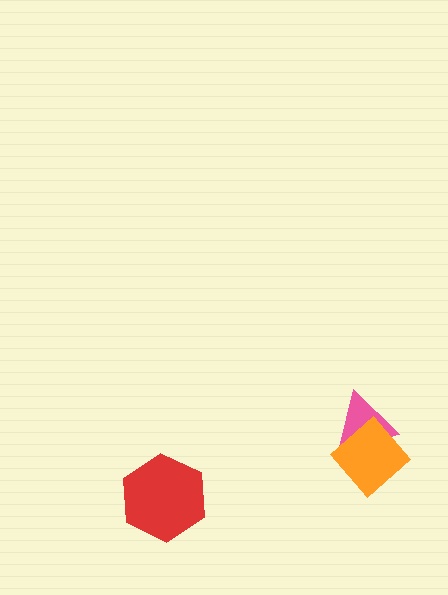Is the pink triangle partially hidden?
Yes, it is partially covered by another shape.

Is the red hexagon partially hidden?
No, no other shape covers it.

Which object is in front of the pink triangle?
The orange diamond is in front of the pink triangle.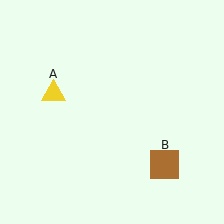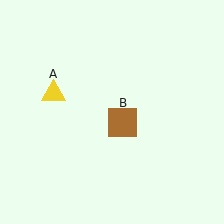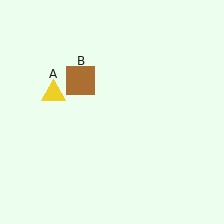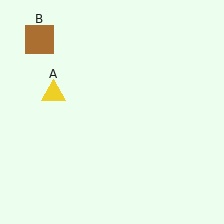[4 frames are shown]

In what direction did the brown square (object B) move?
The brown square (object B) moved up and to the left.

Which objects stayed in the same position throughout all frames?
Yellow triangle (object A) remained stationary.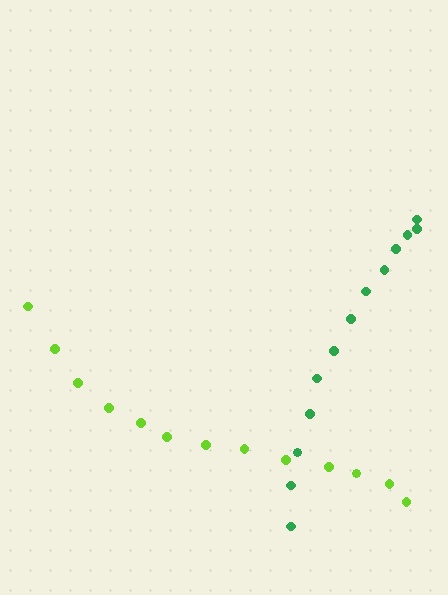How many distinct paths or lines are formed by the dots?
There are 2 distinct paths.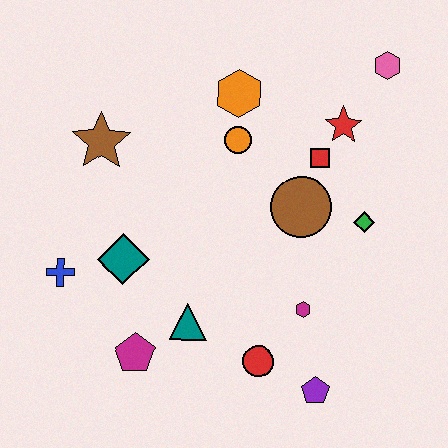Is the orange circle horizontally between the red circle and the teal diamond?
Yes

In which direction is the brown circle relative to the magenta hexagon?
The brown circle is above the magenta hexagon.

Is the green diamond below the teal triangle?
No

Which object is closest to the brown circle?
The red square is closest to the brown circle.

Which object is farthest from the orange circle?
The purple pentagon is farthest from the orange circle.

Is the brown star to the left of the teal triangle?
Yes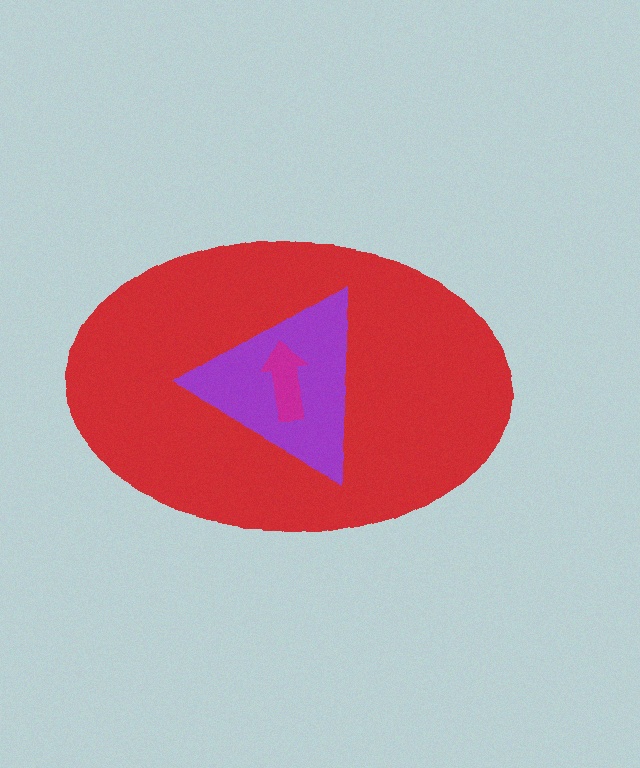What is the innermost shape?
The magenta arrow.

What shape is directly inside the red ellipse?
The purple triangle.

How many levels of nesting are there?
3.